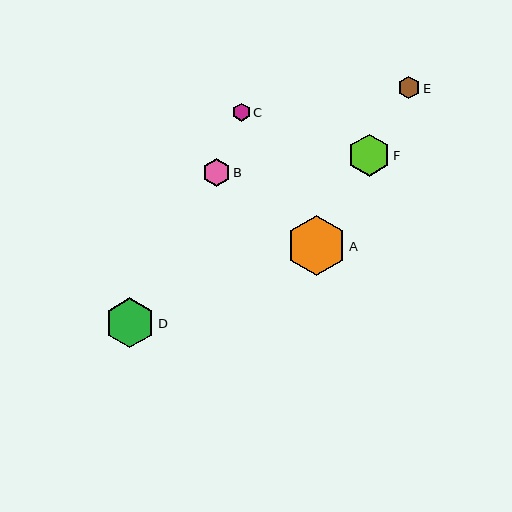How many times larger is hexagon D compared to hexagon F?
Hexagon D is approximately 1.2 times the size of hexagon F.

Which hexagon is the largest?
Hexagon A is the largest with a size of approximately 60 pixels.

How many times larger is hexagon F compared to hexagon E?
Hexagon F is approximately 1.9 times the size of hexagon E.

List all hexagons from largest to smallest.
From largest to smallest: A, D, F, B, E, C.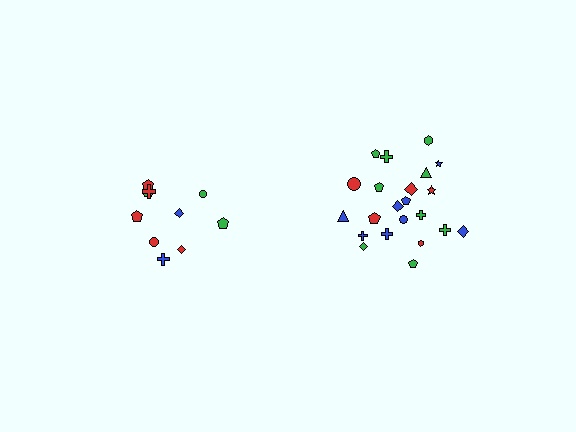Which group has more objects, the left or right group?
The right group.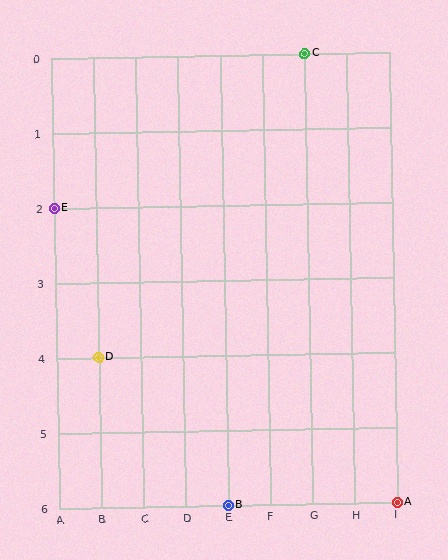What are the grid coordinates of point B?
Point B is at grid coordinates (E, 6).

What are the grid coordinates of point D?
Point D is at grid coordinates (B, 4).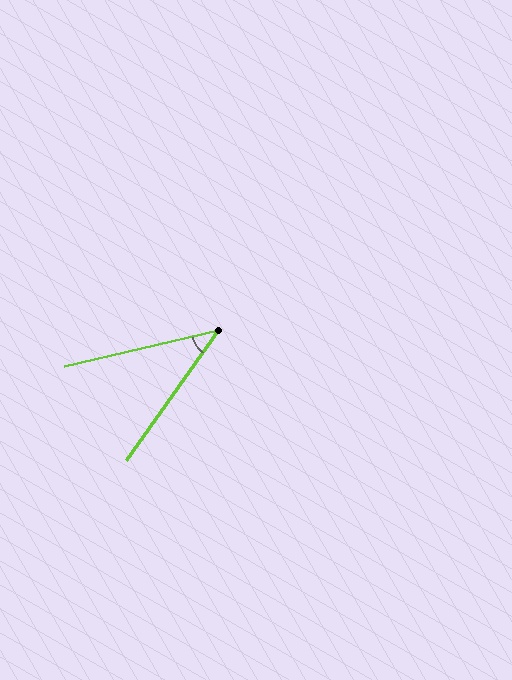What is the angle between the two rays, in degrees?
Approximately 41 degrees.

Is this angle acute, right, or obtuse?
It is acute.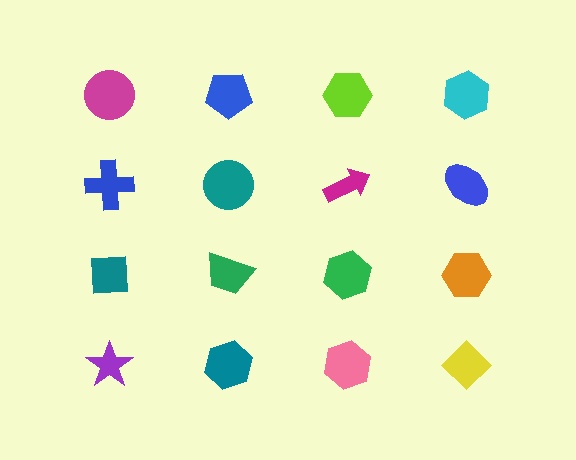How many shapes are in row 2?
4 shapes.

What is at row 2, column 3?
A magenta arrow.